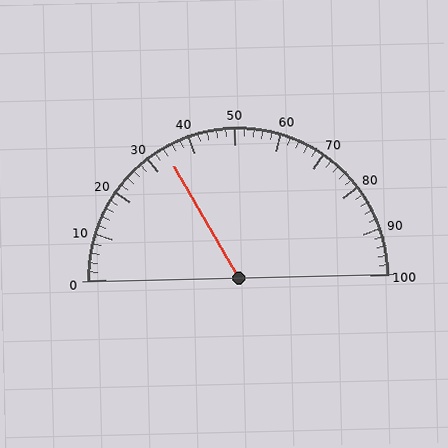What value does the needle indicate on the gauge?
The needle indicates approximately 34.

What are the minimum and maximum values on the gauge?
The gauge ranges from 0 to 100.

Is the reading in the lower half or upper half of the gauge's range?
The reading is in the lower half of the range (0 to 100).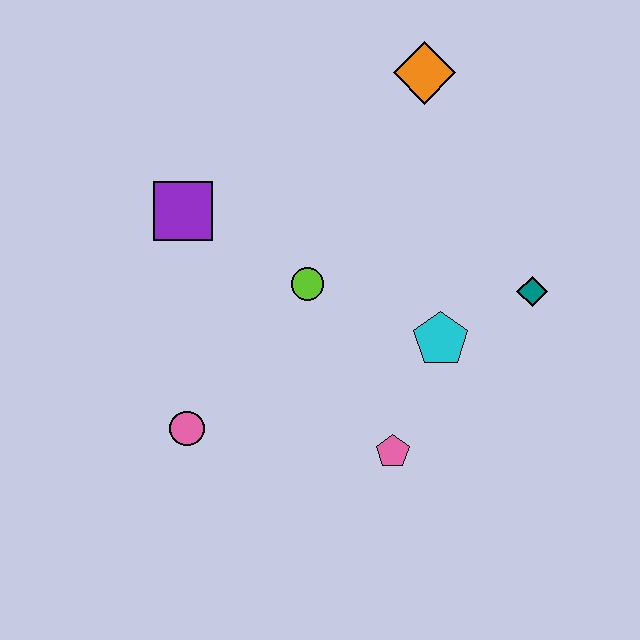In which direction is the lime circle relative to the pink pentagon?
The lime circle is above the pink pentagon.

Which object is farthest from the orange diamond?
The pink circle is farthest from the orange diamond.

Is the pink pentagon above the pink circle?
No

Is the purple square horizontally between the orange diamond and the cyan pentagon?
No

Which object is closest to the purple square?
The lime circle is closest to the purple square.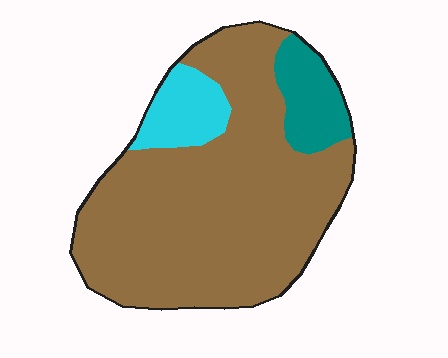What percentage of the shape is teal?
Teal covers around 10% of the shape.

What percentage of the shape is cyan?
Cyan covers 10% of the shape.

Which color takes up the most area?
Brown, at roughly 80%.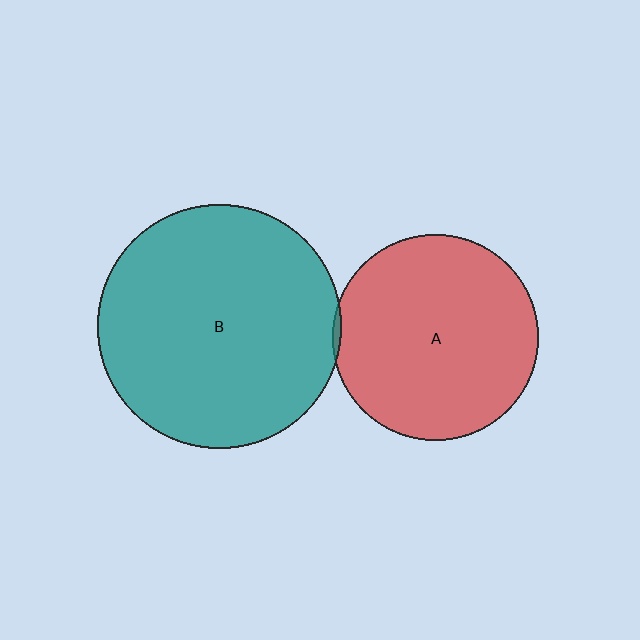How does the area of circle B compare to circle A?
Approximately 1.4 times.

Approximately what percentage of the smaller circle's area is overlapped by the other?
Approximately 5%.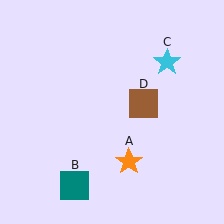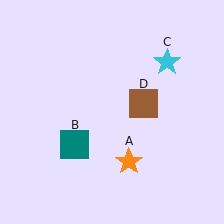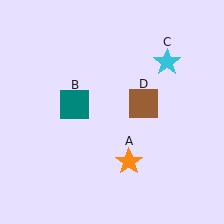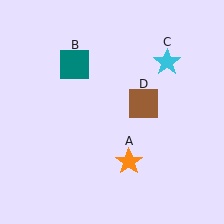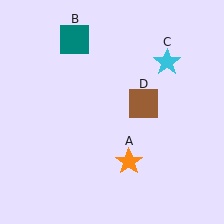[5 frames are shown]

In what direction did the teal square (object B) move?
The teal square (object B) moved up.